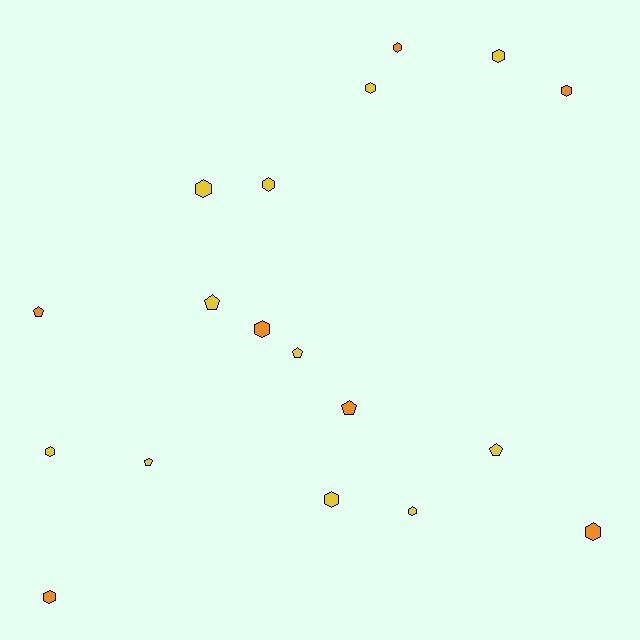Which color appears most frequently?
Yellow, with 11 objects.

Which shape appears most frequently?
Hexagon, with 12 objects.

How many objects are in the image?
There are 18 objects.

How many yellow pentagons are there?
There are 4 yellow pentagons.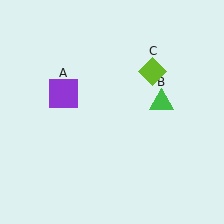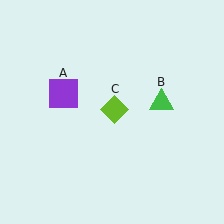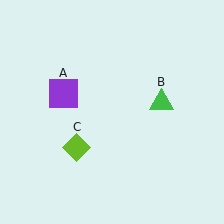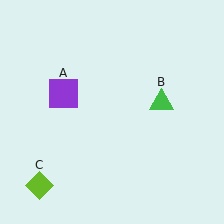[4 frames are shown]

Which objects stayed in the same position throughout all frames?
Purple square (object A) and green triangle (object B) remained stationary.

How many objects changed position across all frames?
1 object changed position: lime diamond (object C).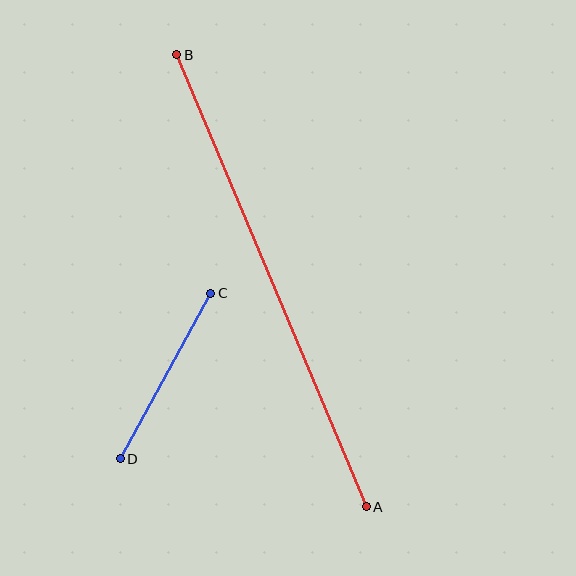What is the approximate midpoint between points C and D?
The midpoint is at approximately (165, 376) pixels.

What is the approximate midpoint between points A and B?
The midpoint is at approximately (271, 281) pixels.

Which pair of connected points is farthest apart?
Points A and B are farthest apart.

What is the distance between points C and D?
The distance is approximately 188 pixels.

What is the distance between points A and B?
The distance is approximately 490 pixels.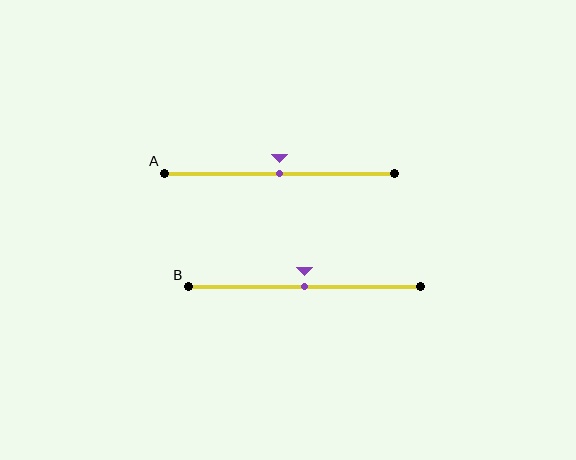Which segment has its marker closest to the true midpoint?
Segment A has its marker closest to the true midpoint.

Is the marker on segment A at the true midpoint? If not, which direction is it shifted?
Yes, the marker on segment A is at the true midpoint.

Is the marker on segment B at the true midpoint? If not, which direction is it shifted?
Yes, the marker on segment B is at the true midpoint.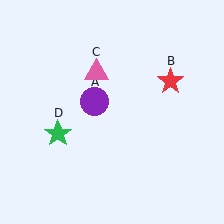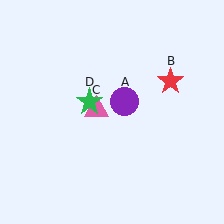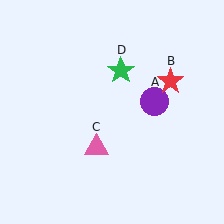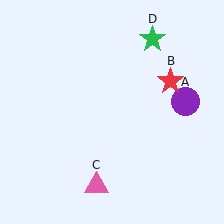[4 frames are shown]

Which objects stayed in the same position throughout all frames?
Red star (object B) remained stationary.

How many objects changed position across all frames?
3 objects changed position: purple circle (object A), pink triangle (object C), green star (object D).